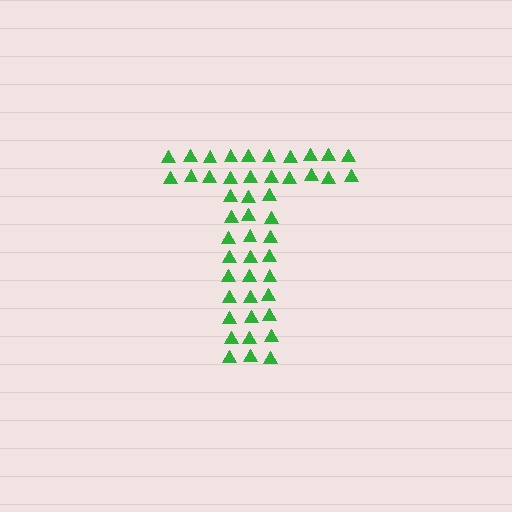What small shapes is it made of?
It is made of small triangles.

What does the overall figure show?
The overall figure shows the letter T.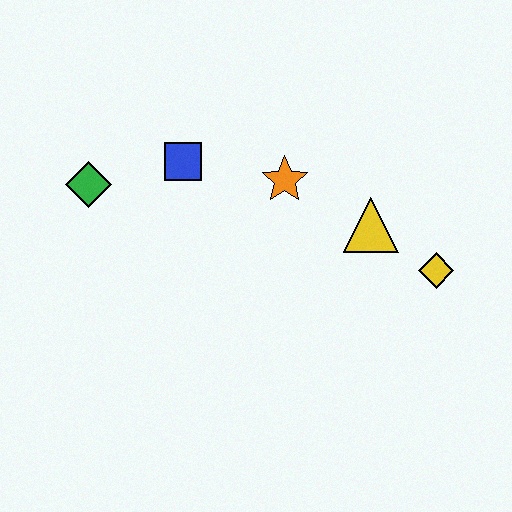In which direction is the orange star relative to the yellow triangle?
The orange star is to the left of the yellow triangle.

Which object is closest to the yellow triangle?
The yellow diamond is closest to the yellow triangle.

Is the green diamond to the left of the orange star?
Yes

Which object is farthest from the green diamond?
The yellow diamond is farthest from the green diamond.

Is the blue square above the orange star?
Yes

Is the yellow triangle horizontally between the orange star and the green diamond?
No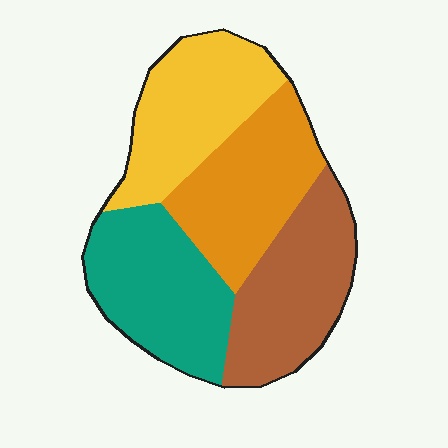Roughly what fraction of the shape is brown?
Brown covers 25% of the shape.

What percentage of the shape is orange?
Orange takes up about one quarter (1/4) of the shape.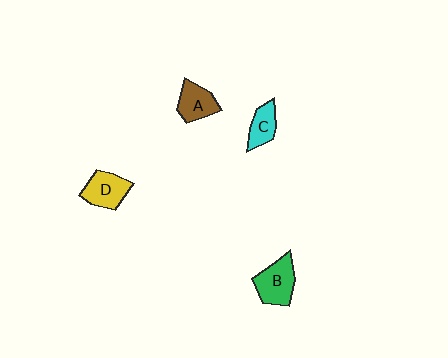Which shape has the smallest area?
Shape C (cyan).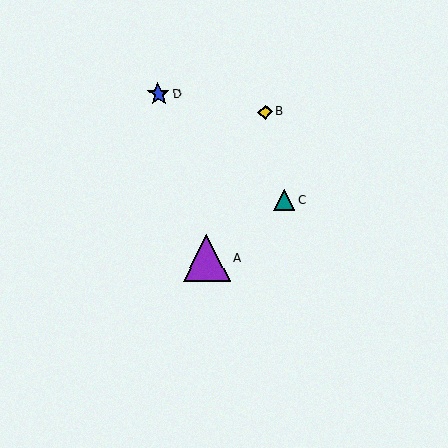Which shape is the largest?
The purple triangle (labeled A) is the largest.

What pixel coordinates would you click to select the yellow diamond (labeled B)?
Click at (265, 112) to select the yellow diamond B.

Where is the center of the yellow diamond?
The center of the yellow diamond is at (265, 112).